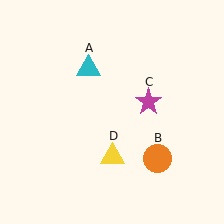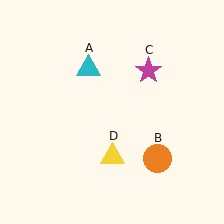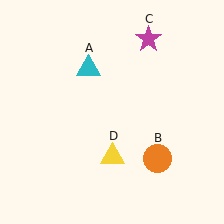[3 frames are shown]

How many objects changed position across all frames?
1 object changed position: magenta star (object C).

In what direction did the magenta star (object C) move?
The magenta star (object C) moved up.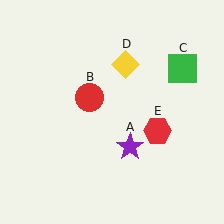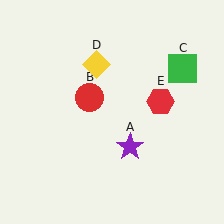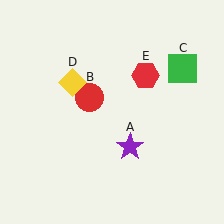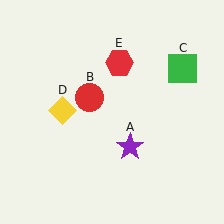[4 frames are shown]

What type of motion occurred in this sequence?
The yellow diamond (object D), red hexagon (object E) rotated counterclockwise around the center of the scene.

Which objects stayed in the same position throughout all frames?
Purple star (object A) and red circle (object B) and green square (object C) remained stationary.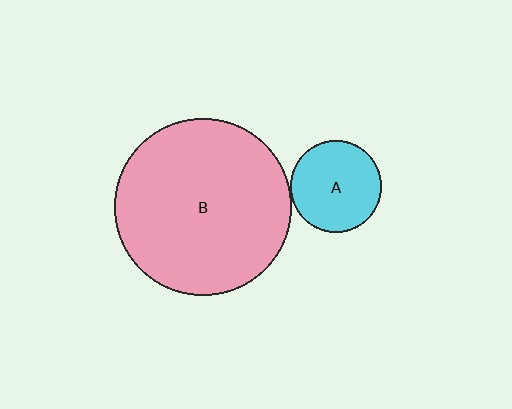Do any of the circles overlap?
No, none of the circles overlap.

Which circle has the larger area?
Circle B (pink).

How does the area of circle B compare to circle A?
Approximately 3.8 times.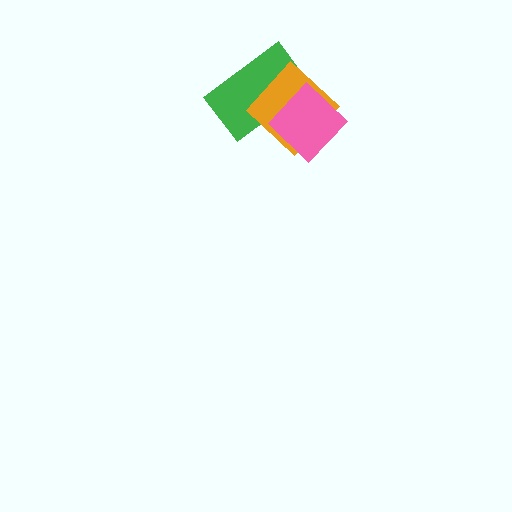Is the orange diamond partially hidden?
Yes, it is partially covered by another shape.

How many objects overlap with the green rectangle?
2 objects overlap with the green rectangle.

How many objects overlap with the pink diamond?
2 objects overlap with the pink diamond.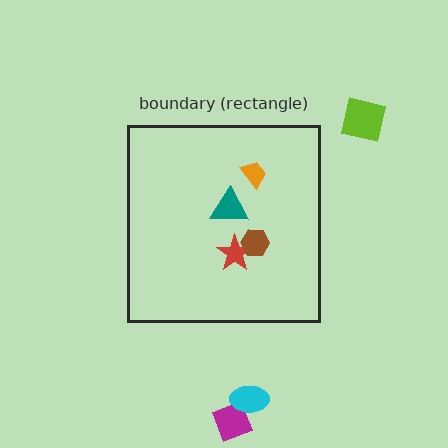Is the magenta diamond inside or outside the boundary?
Outside.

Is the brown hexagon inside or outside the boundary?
Inside.